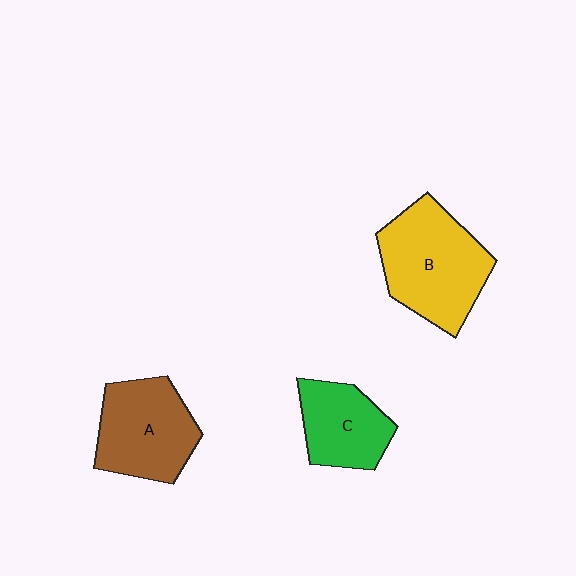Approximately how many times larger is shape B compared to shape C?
Approximately 1.5 times.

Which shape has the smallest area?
Shape C (green).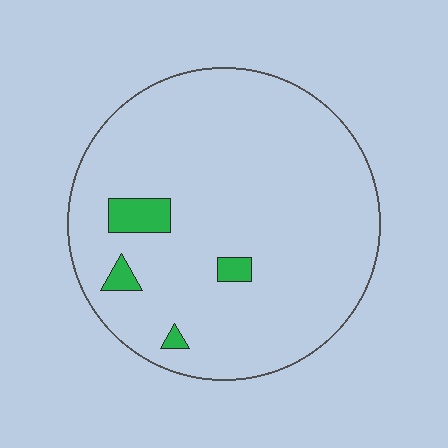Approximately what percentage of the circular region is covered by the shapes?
Approximately 5%.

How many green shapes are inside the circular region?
4.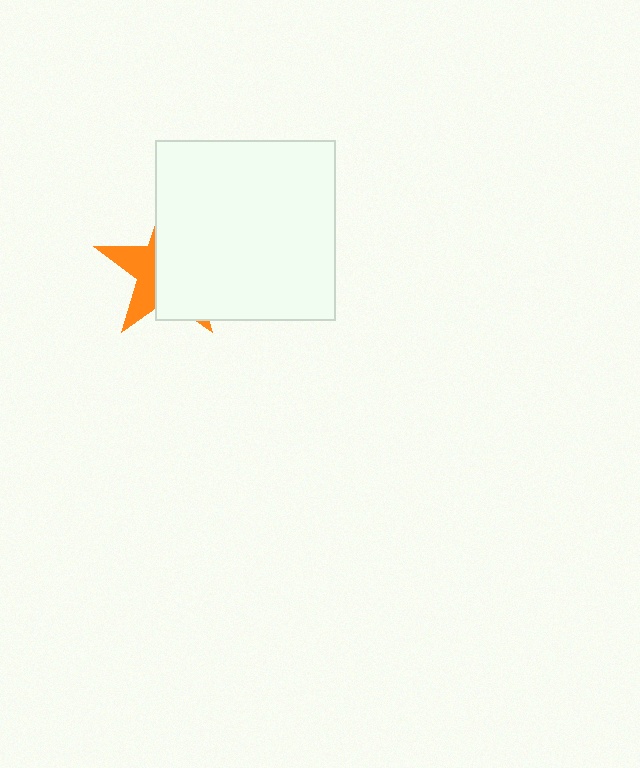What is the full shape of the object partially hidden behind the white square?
The partially hidden object is an orange star.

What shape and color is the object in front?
The object in front is a white square.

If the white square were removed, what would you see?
You would see the complete orange star.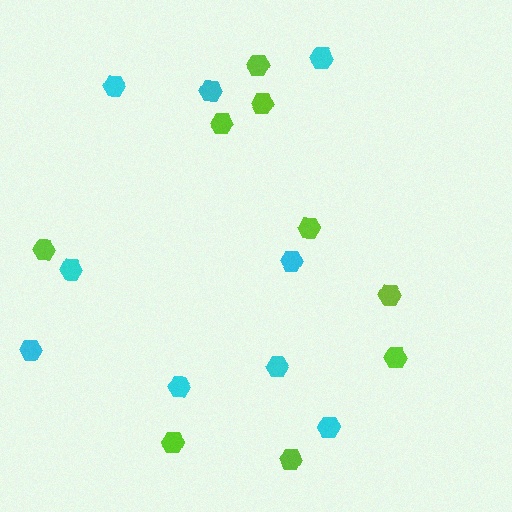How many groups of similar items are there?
There are 2 groups: one group of lime hexagons (9) and one group of cyan hexagons (9).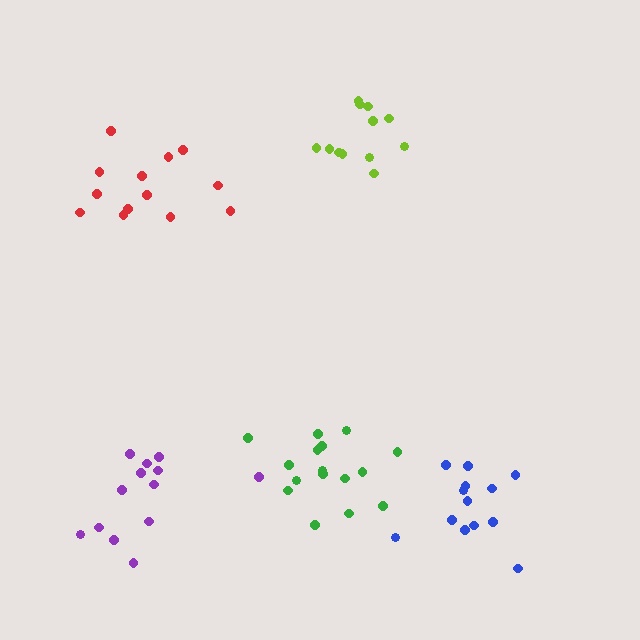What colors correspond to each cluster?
The clusters are colored: green, red, purple, blue, lime.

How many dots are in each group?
Group 1: 16 dots, Group 2: 13 dots, Group 3: 13 dots, Group 4: 13 dots, Group 5: 12 dots (67 total).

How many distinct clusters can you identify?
There are 5 distinct clusters.